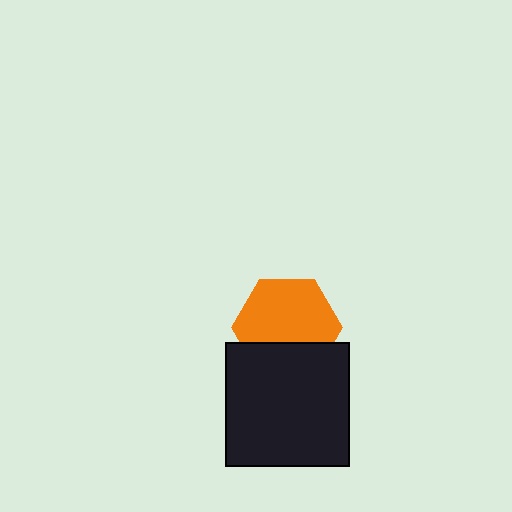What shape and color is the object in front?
The object in front is a black square.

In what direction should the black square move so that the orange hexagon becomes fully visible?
The black square should move down. That is the shortest direction to clear the overlap and leave the orange hexagon fully visible.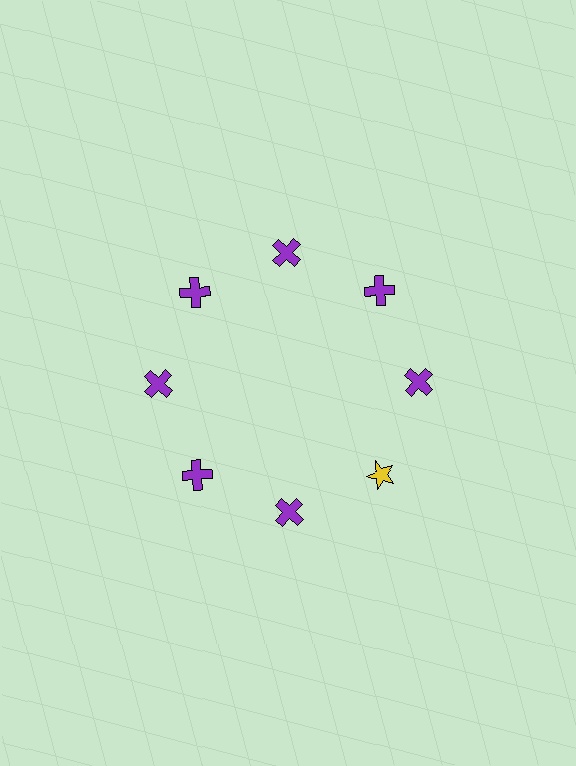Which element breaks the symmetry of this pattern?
The yellow star at roughly the 4 o'clock position breaks the symmetry. All other shapes are purple crosses.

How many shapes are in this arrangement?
There are 8 shapes arranged in a ring pattern.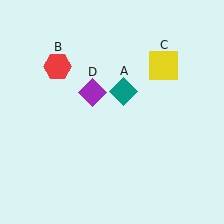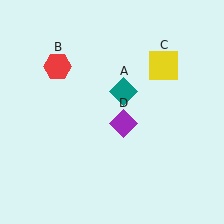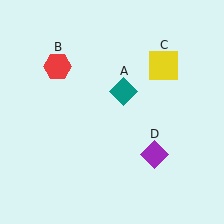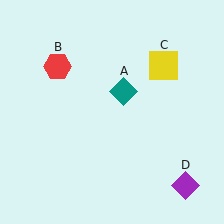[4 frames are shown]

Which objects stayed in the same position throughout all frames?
Teal diamond (object A) and red hexagon (object B) and yellow square (object C) remained stationary.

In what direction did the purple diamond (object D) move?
The purple diamond (object D) moved down and to the right.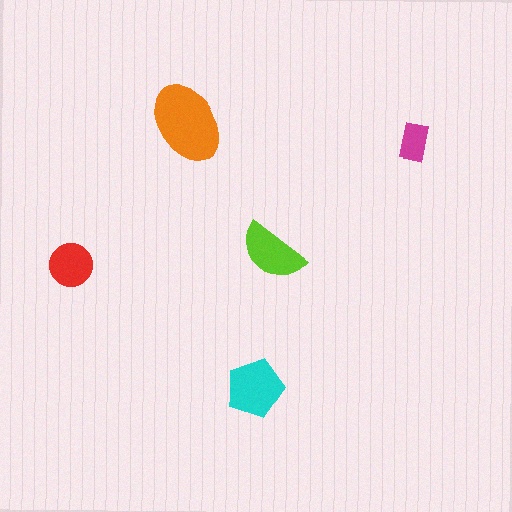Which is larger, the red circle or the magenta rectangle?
The red circle.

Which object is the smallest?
The magenta rectangle.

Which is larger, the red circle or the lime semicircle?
The lime semicircle.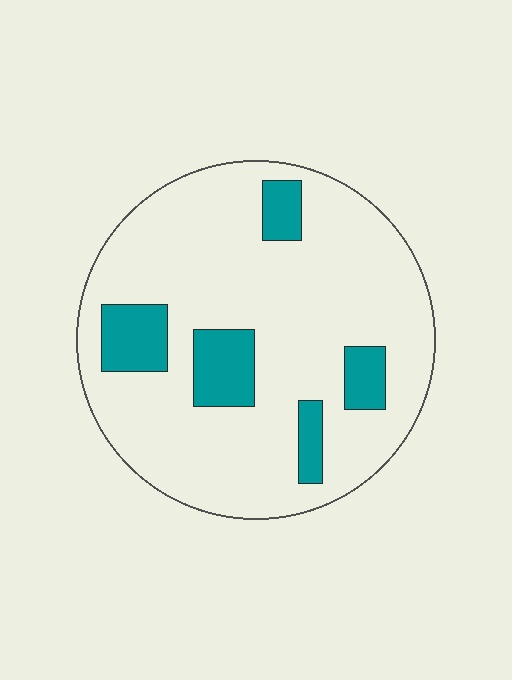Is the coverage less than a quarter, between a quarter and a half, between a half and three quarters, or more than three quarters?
Less than a quarter.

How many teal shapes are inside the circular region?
5.